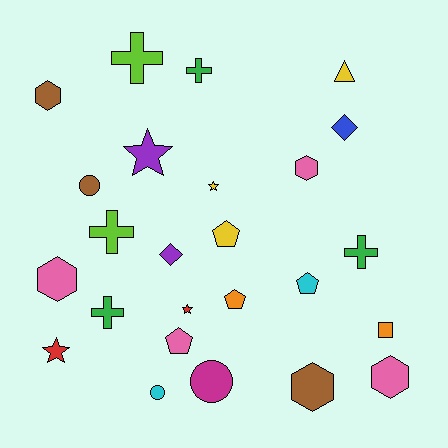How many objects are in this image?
There are 25 objects.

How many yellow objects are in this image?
There are 3 yellow objects.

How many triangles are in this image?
There is 1 triangle.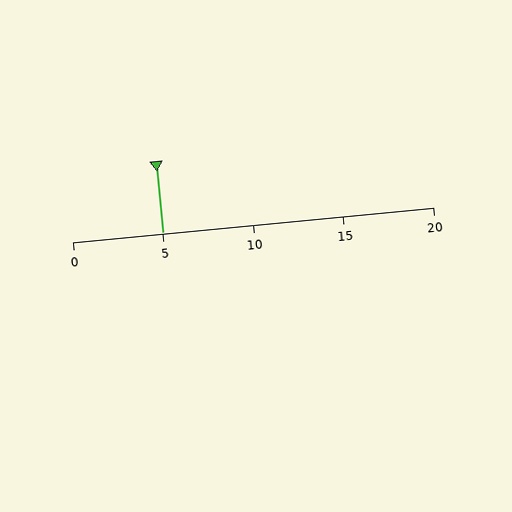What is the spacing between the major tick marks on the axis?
The major ticks are spaced 5 apart.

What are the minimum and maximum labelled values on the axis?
The axis runs from 0 to 20.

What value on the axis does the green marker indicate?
The marker indicates approximately 5.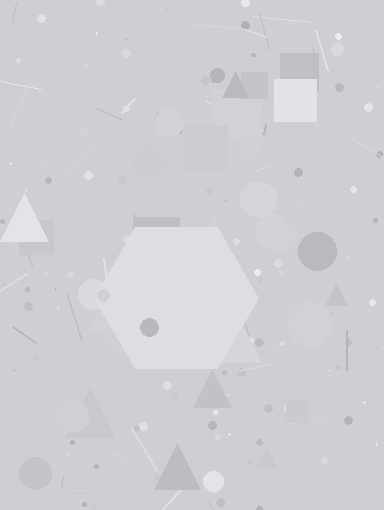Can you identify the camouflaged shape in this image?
The camouflaged shape is a hexagon.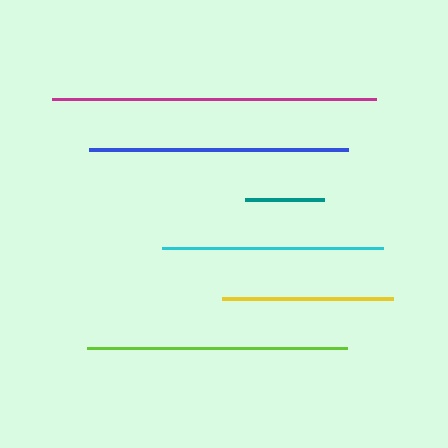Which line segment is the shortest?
The teal line is the shortest at approximately 80 pixels.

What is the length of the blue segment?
The blue segment is approximately 259 pixels long.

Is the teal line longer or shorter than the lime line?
The lime line is longer than the teal line.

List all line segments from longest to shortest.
From longest to shortest: magenta, lime, blue, cyan, yellow, teal.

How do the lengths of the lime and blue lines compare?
The lime and blue lines are approximately the same length.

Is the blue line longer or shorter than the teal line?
The blue line is longer than the teal line.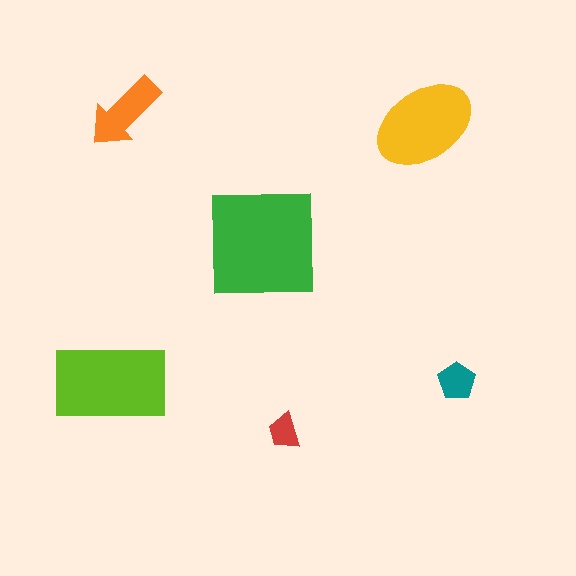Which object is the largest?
The green square.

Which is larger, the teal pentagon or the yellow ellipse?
The yellow ellipse.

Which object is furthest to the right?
The teal pentagon is rightmost.